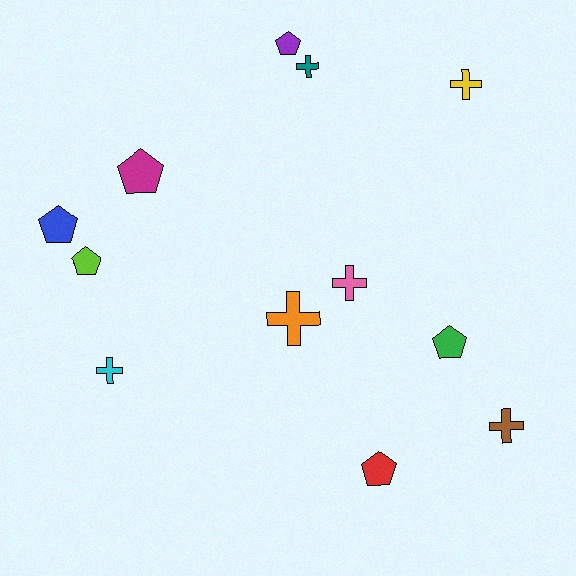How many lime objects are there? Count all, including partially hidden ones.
There is 1 lime object.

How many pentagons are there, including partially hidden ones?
There are 6 pentagons.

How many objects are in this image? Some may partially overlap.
There are 12 objects.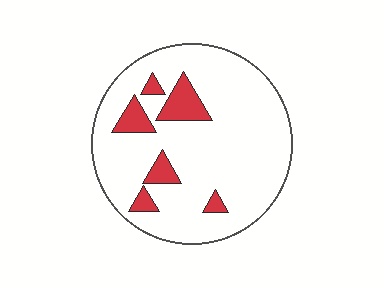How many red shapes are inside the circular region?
6.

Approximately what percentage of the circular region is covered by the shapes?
Approximately 15%.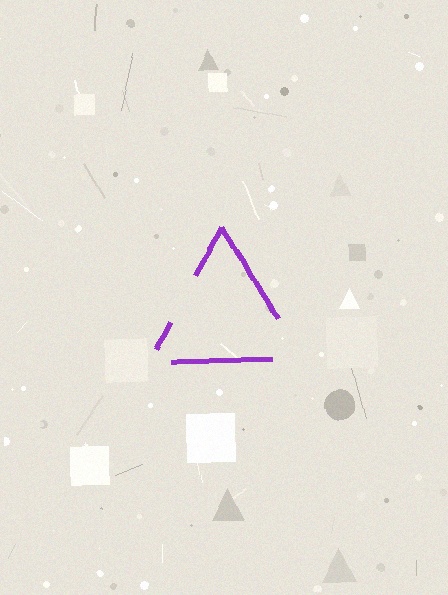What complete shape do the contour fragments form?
The contour fragments form a triangle.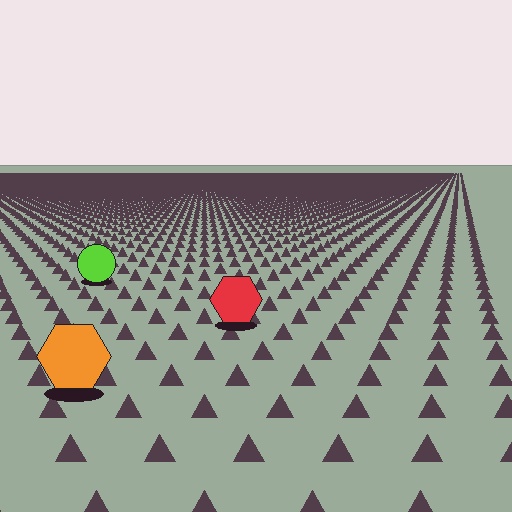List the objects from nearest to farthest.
From nearest to farthest: the orange hexagon, the red hexagon, the lime circle.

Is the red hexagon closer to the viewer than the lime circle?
Yes. The red hexagon is closer — you can tell from the texture gradient: the ground texture is coarser near it.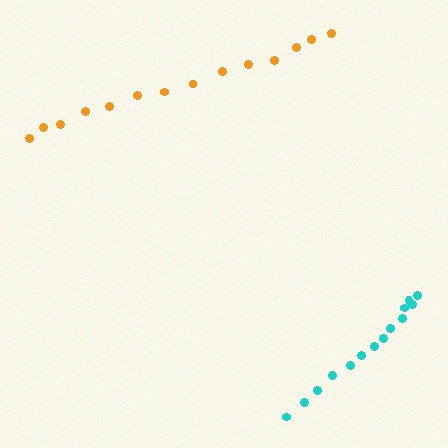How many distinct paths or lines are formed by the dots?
There are 2 distinct paths.